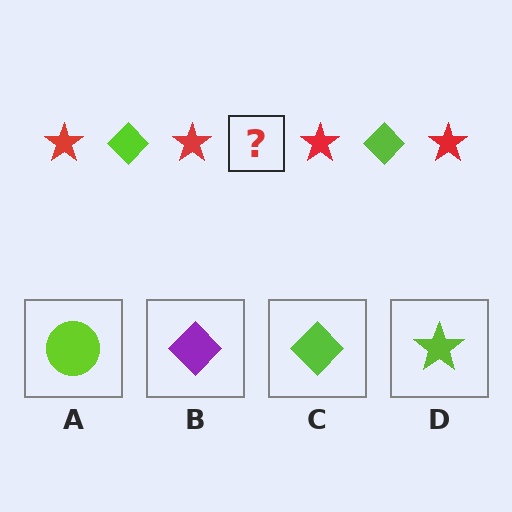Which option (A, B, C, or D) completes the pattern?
C.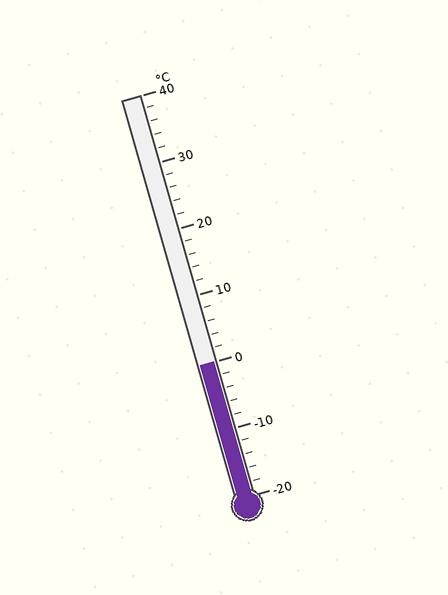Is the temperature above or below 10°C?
The temperature is below 10°C.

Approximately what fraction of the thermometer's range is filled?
The thermometer is filled to approximately 35% of its range.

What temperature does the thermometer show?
The thermometer shows approximately 0°C.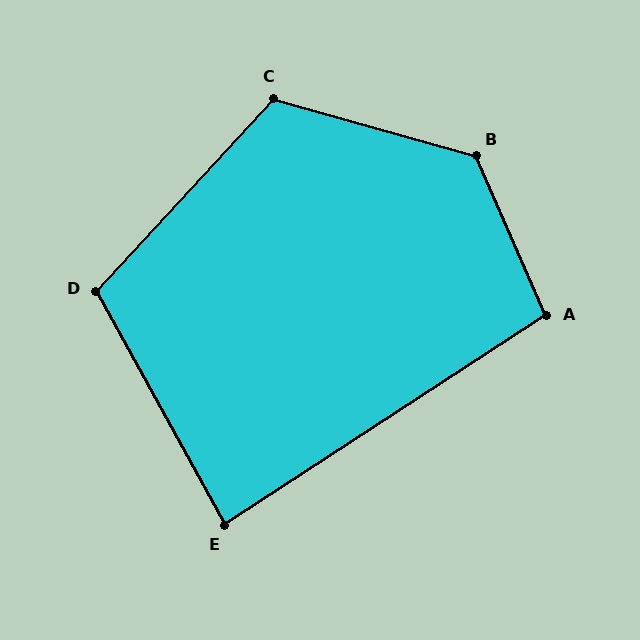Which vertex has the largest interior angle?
B, at approximately 130 degrees.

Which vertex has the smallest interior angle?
E, at approximately 86 degrees.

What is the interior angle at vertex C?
Approximately 117 degrees (obtuse).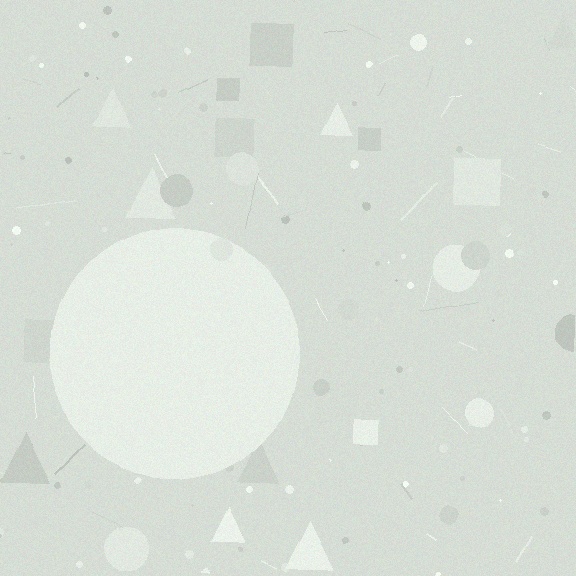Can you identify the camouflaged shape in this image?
The camouflaged shape is a circle.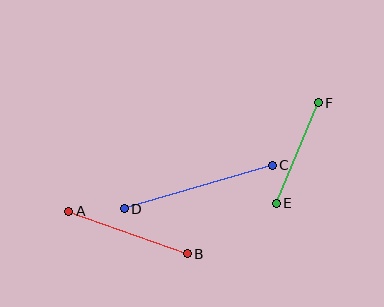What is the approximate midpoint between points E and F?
The midpoint is at approximately (297, 153) pixels.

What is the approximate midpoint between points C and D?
The midpoint is at approximately (198, 187) pixels.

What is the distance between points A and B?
The distance is approximately 126 pixels.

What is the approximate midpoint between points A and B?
The midpoint is at approximately (128, 233) pixels.